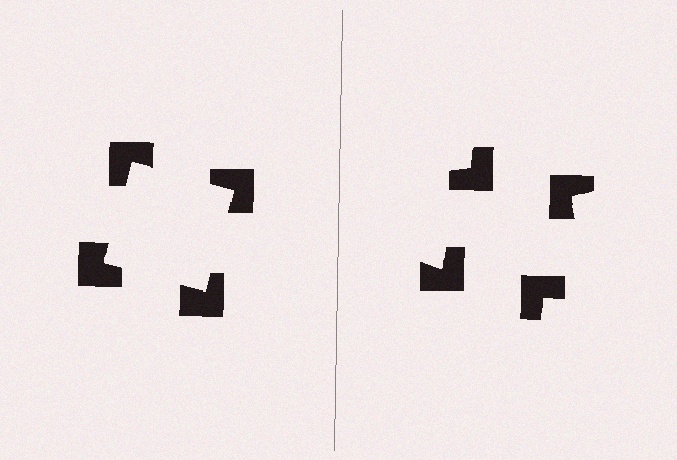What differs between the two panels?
The notched squares are positioned identically on both sides; only the wedge orientations differ. On the left they align to a square; on the right they are misaligned.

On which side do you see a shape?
An illusory square appears on the left side. On the right side the wedge cuts are rotated, so no coherent shape forms.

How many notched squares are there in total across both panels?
8 — 4 on each side.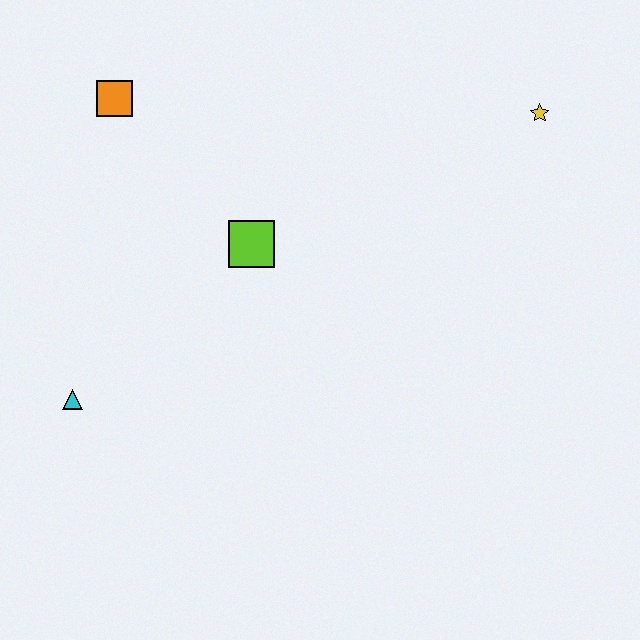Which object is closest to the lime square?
The orange square is closest to the lime square.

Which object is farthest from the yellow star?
The cyan triangle is farthest from the yellow star.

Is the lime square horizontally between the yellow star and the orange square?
Yes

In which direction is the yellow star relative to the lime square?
The yellow star is to the right of the lime square.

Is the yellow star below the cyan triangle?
No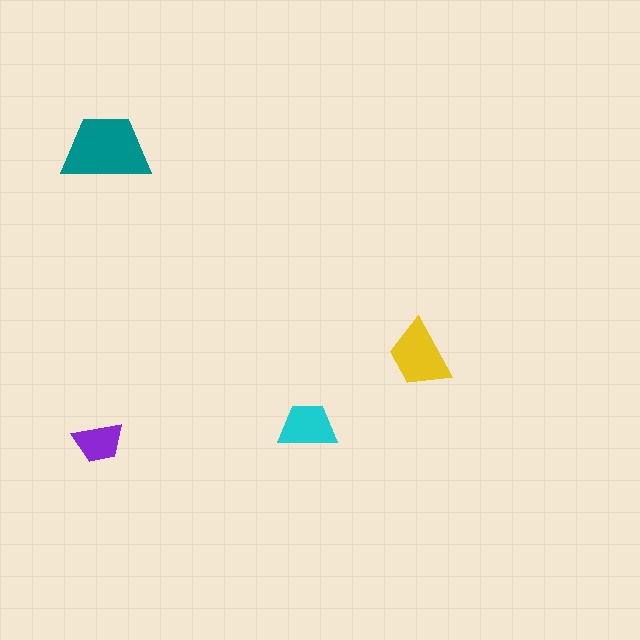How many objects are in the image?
There are 4 objects in the image.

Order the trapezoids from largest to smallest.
the teal one, the yellow one, the cyan one, the purple one.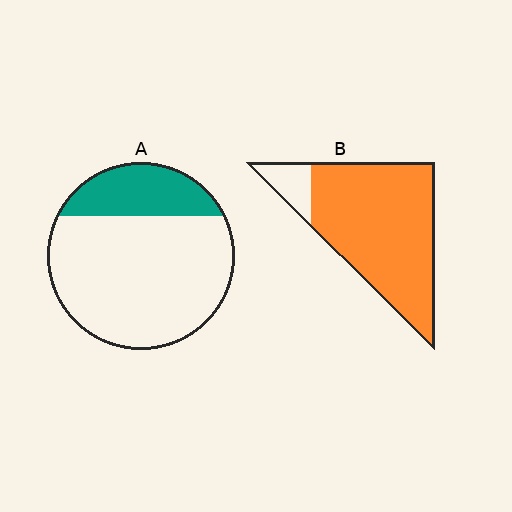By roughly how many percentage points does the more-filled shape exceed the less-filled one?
By roughly 65 percentage points (B over A).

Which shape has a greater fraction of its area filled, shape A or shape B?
Shape B.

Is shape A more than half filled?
No.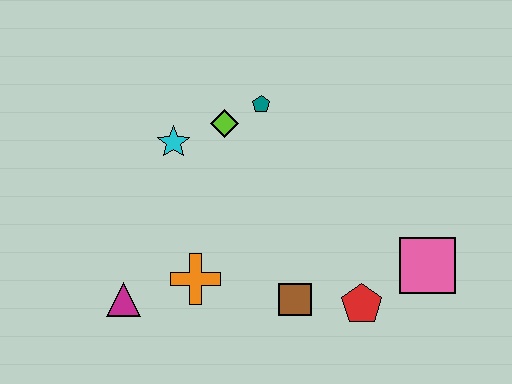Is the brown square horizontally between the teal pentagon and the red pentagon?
Yes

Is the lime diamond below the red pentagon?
No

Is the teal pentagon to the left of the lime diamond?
No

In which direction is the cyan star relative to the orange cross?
The cyan star is above the orange cross.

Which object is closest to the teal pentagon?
The lime diamond is closest to the teal pentagon.